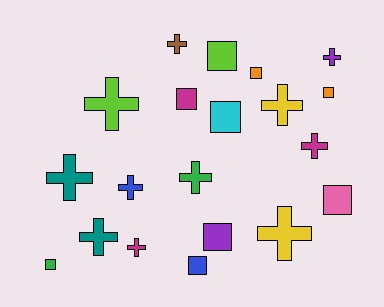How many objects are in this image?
There are 20 objects.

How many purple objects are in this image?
There are 2 purple objects.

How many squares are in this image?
There are 9 squares.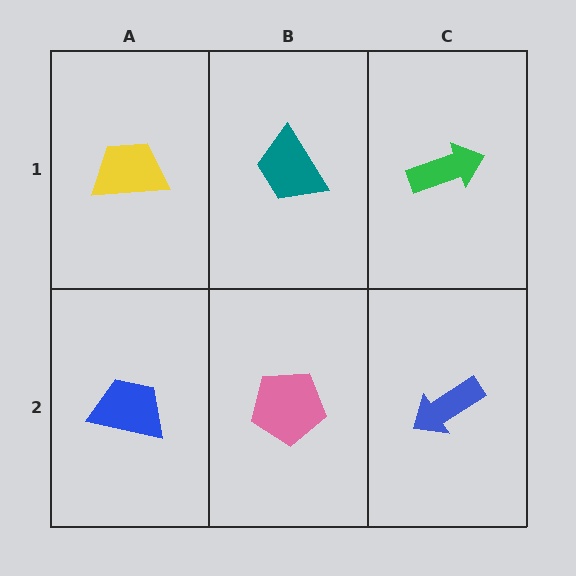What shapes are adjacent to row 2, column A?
A yellow trapezoid (row 1, column A), a pink pentagon (row 2, column B).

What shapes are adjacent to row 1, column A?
A blue trapezoid (row 2, column A), a teal trapezoid (row 1, column B).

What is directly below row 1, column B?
A pink pentagon.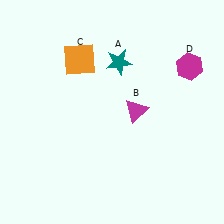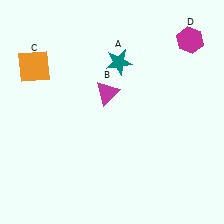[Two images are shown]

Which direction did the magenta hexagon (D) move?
The magenta hexagon (D) moved up.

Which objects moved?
The objects that moved are: the magenta triangle (B), the orange square (C), the magenta hexagon (D).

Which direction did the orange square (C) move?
The orange square (C) moved left.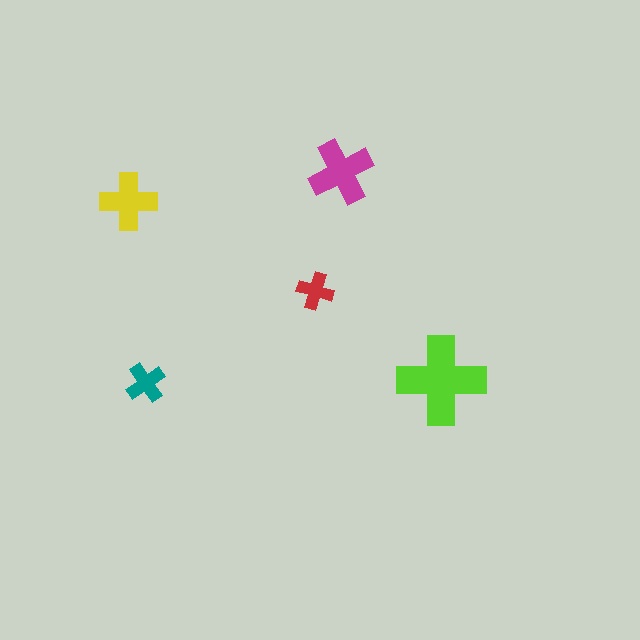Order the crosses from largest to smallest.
the lime one, the magenta one, the yellow one, the teal one, the red one.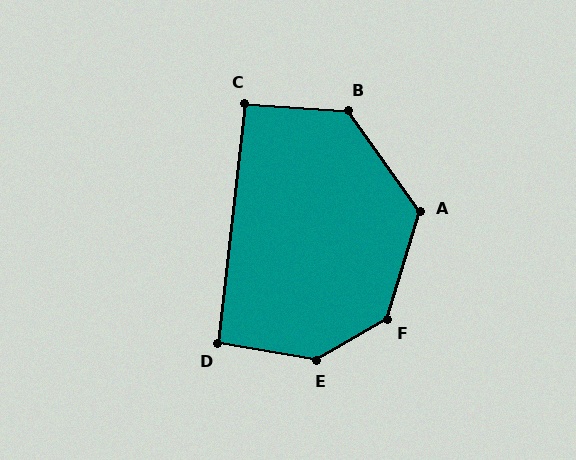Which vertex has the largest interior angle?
E, at approximately 140 degrees.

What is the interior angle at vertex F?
Approximately 137 degrees (obtuse).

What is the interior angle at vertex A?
Approximately 127 degrees (obtuse).